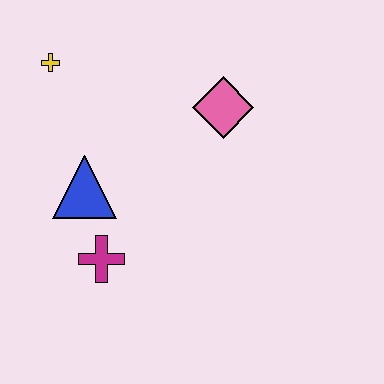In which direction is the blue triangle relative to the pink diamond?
The blue triangle is to the left of the pink diamond.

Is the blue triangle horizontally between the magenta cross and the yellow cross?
Yes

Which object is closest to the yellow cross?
The blue triangle is closest to the yellow cross.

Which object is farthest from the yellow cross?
The magenta cross is farthest from the yellow cross.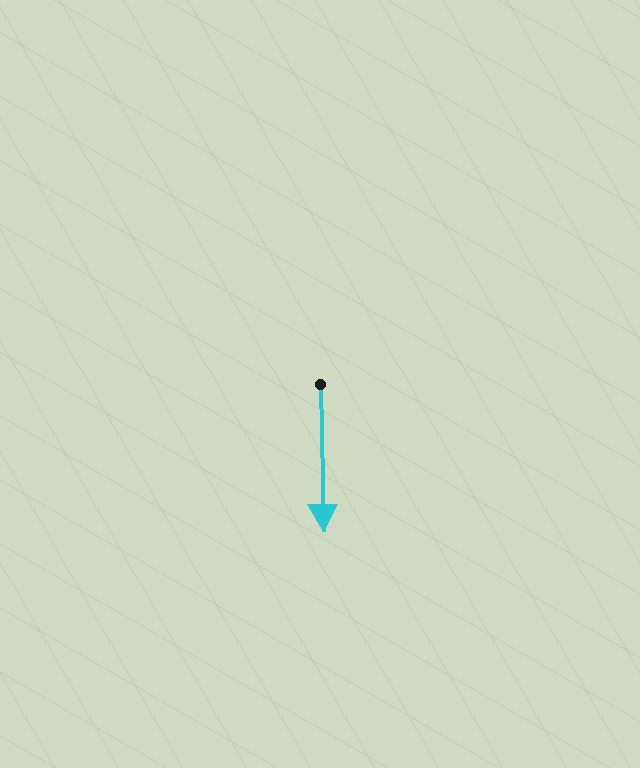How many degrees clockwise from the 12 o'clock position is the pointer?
Approximately 179 degrees.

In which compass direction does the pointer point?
South.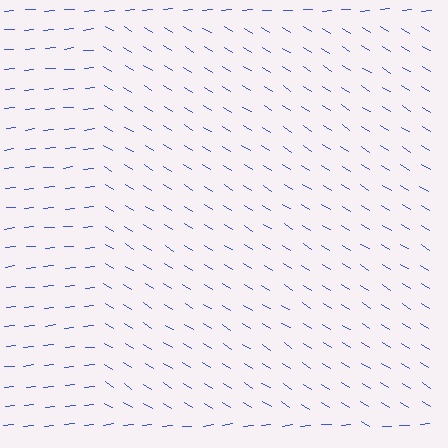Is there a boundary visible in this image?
Yes, there is a texture boundary formed by a change in line orientation.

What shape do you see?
I see a rectangle.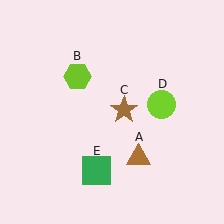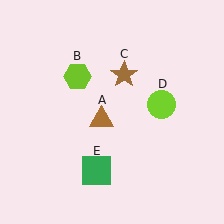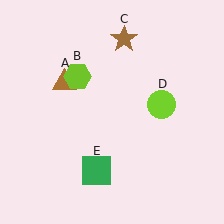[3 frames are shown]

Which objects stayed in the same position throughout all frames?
Lime hexagon (object B) and lime circle (object D) and green square (object E) remained stationary.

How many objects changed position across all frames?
2 objects changed position: brown triangle (object A), brown star (object C).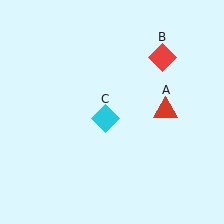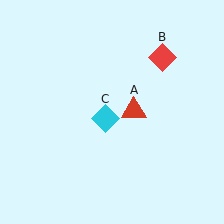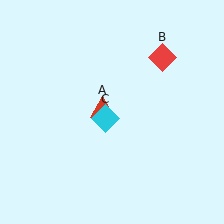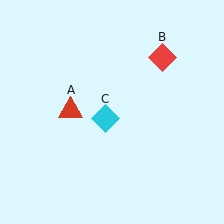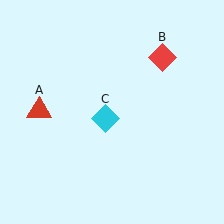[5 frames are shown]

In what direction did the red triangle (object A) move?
The red triangle (object A) moved left.